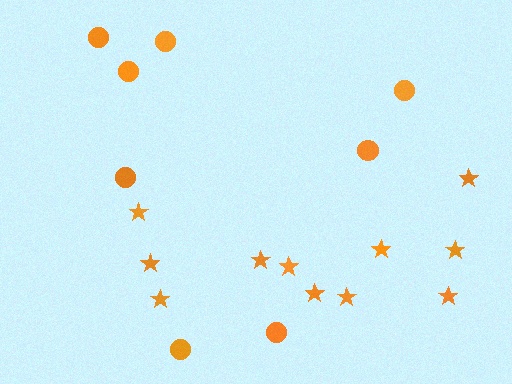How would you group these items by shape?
There are 2 groups: one group of circles (8) and one group of stars (11).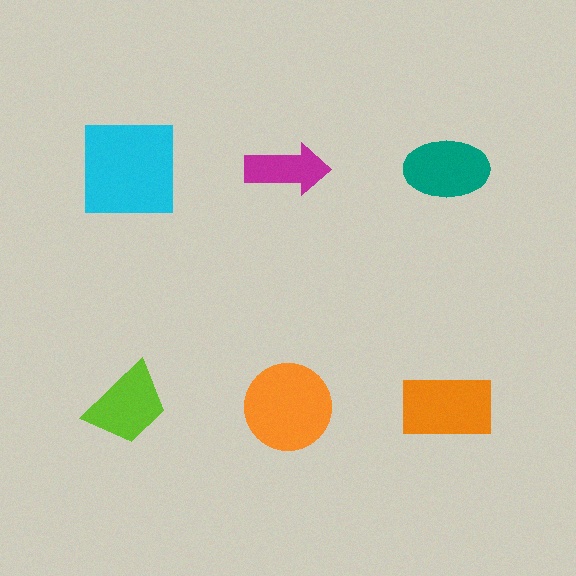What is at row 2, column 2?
An orange circle.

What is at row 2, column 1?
A lime trapezoid.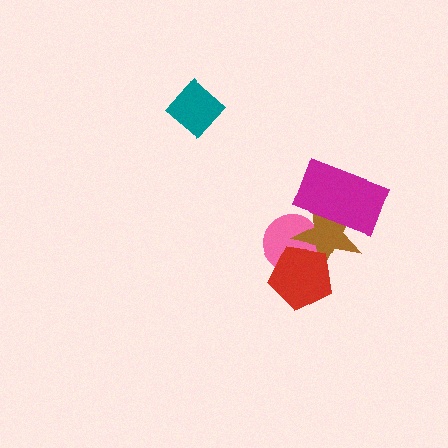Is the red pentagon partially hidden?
No, no other shape covers it.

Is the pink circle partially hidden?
Yes, it is partially covered by another shape.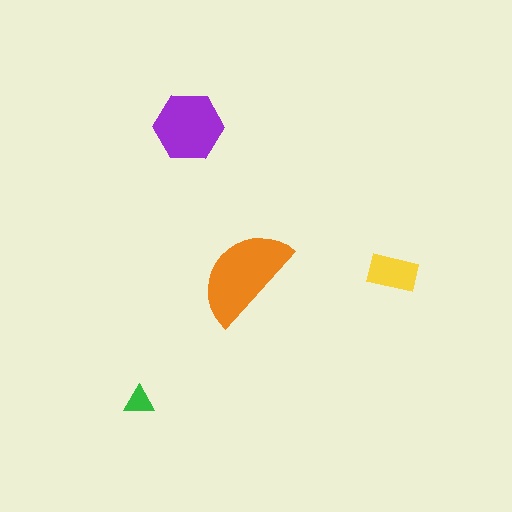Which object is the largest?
The orange semicircle.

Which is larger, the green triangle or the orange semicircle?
The orange semicircle.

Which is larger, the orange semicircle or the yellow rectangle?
The orange semicircle.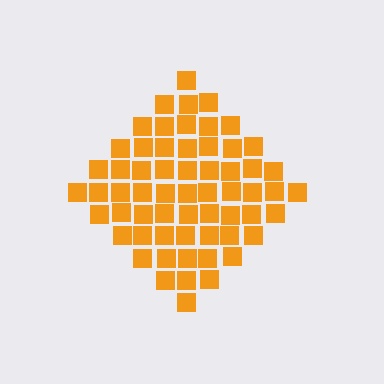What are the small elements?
The small elements are squares.